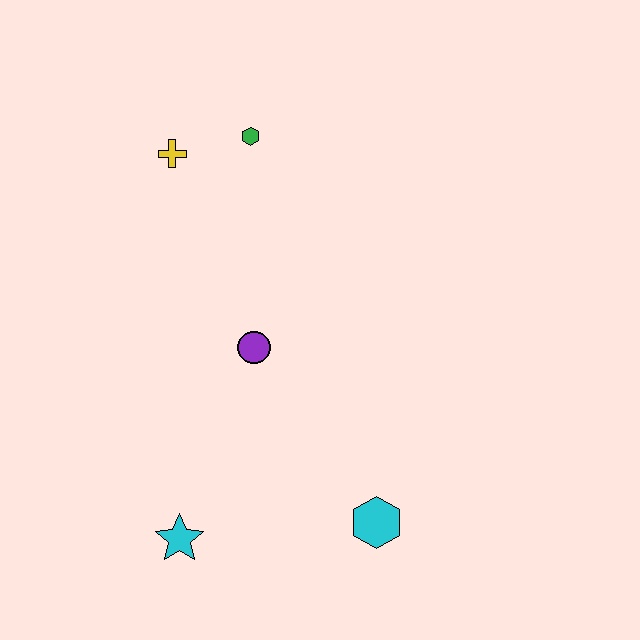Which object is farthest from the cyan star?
The green hexagon is farthest from the cyan star.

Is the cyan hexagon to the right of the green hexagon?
Yes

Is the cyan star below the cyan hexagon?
Yes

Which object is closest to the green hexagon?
The yellow cross is closest to the green hexagon.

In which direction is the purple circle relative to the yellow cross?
The purple circle is below the yellow cross.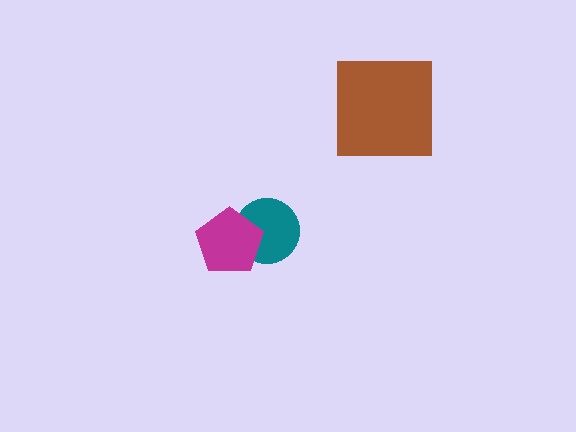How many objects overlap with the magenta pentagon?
1 object overlaps with the magenta pentagon.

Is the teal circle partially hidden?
Yes, it is partially covered by another shape.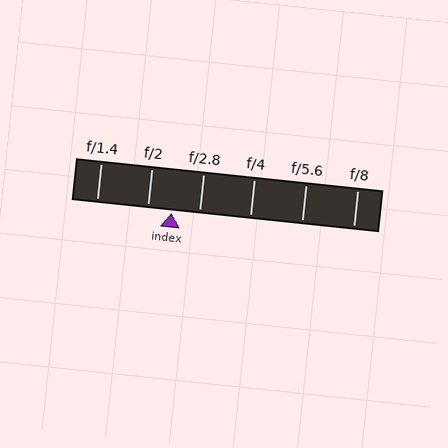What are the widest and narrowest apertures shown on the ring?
The widest aperture shown is f/1.4 and the narrowest is f/8.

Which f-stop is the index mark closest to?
The index mark is closest to f/2.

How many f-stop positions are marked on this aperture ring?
There are 6 f-stop positions marked.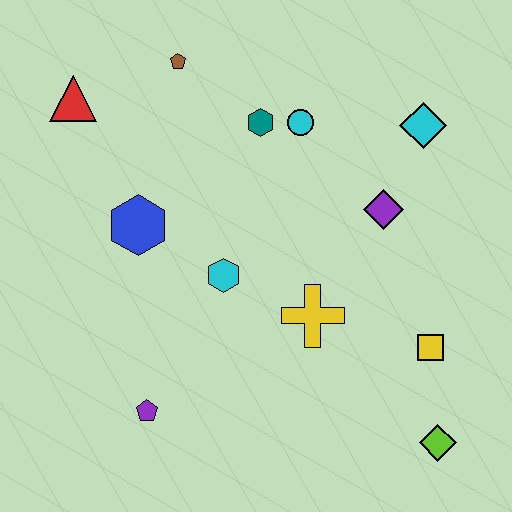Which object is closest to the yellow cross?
The cyan hexagon is closest to the yellow cross.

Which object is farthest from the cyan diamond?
The purple pentagon is farthest from the cyan diamond.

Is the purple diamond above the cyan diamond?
No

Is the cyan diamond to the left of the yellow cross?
No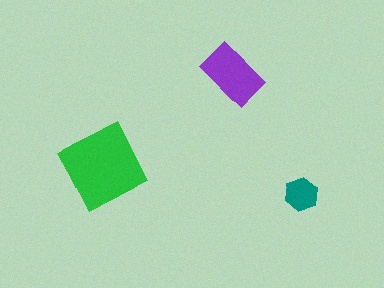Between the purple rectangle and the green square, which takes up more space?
The green square.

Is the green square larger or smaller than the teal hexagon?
Larger.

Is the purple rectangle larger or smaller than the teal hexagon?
Larger.